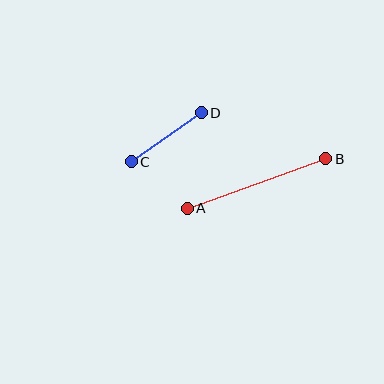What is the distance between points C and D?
The distance is approximately 85 pixels.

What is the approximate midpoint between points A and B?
The midpoint is at approximately (257, 183) pixels.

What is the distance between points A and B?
The distance is approximately 147 pixels.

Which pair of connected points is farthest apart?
Points A and B are farthest apart.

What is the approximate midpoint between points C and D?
The midpoint is at approximately (166, 137) pixels.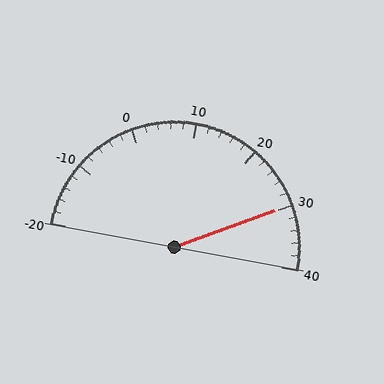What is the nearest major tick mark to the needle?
The nearest major tick mark is 30.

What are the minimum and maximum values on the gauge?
The gauge ranges from -20 to 40.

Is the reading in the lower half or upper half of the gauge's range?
The reading is in the upper half of the range (-20 to 40).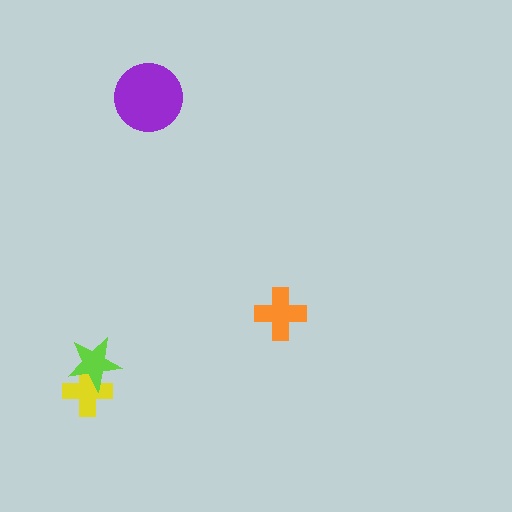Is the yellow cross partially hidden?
Yes, it is partially covered by another shape.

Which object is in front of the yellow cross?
The lime star is in front of the yellow cross.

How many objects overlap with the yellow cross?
1 object overlaps with the yellow cross.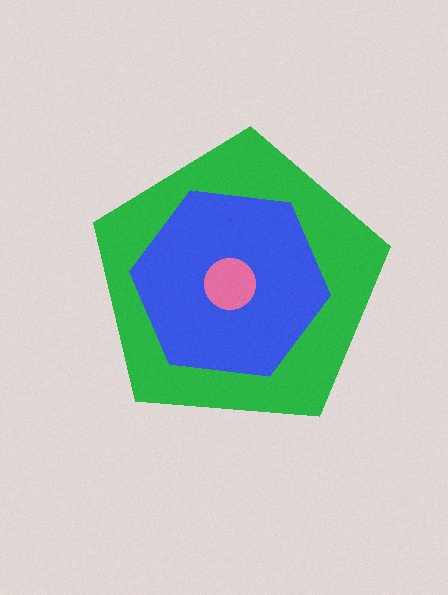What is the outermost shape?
The green pentagon.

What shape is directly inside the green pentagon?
The blue hexagon.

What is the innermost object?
The pink circle.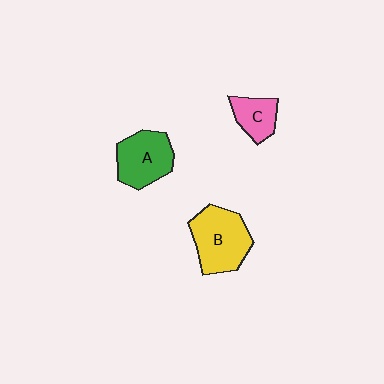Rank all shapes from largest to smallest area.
From largest to smallest: B (yellow), A (green), C (pink).